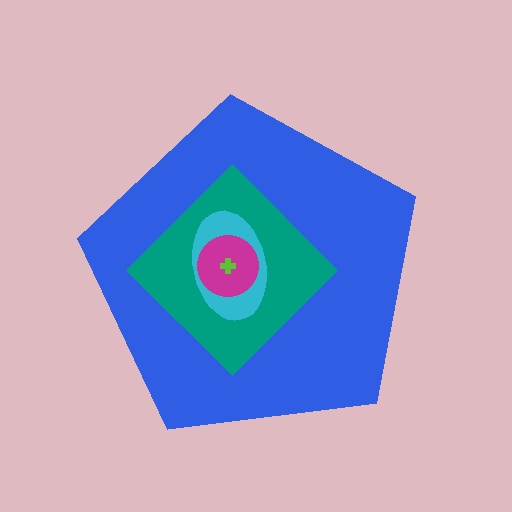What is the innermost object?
The lime cross.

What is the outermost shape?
The blue pentagon.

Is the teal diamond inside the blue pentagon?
Yes.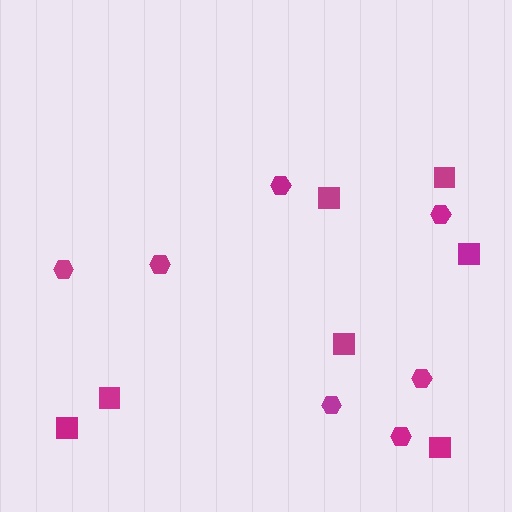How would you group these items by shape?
There are 2 groups: one group of hexagons (7) and one group of squares (7).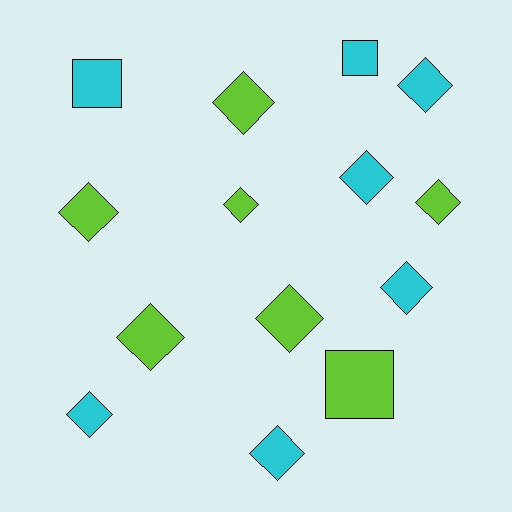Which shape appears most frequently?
Diamond, with 11 objects.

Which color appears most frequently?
Lime, with 7 objects.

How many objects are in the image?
There are 14 objects.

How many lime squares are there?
There is 1 lime square.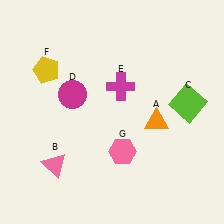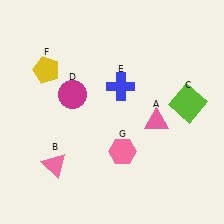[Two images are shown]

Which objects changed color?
A changed from orange to pink. E changed from magenta to blue.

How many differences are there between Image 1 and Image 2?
There are 2 differences between the two images.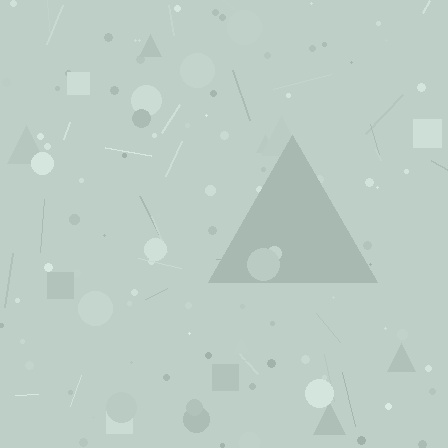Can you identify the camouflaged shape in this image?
The camouflaged shape is a triangle.